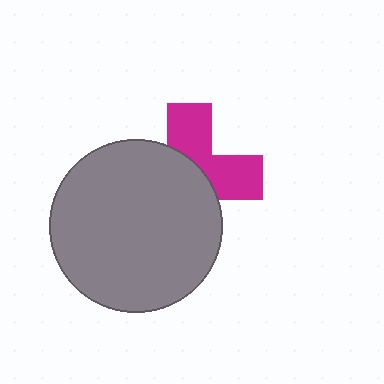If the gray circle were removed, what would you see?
You would see the complete magenta cross.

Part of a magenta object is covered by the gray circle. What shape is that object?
It is a cross.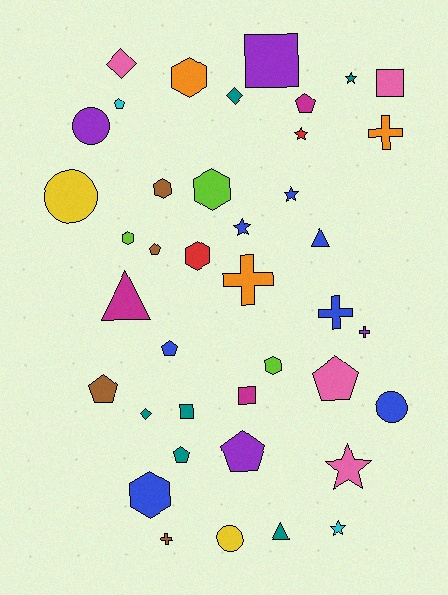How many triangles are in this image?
There are 3 triangles.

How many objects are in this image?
There are 40 objects.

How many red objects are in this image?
There are 2 red objects.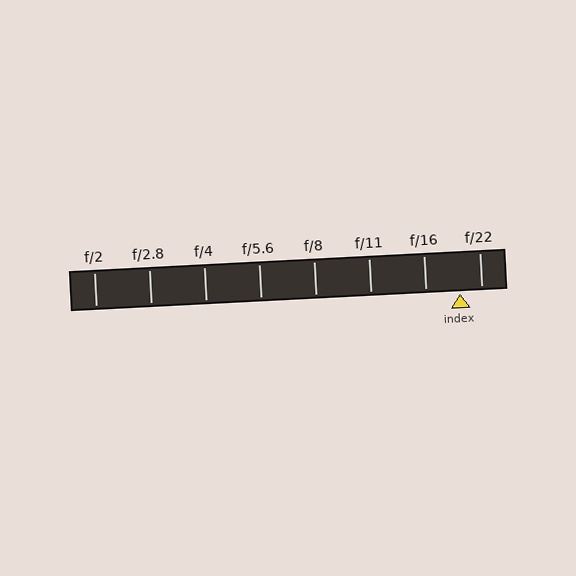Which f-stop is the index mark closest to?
The index mark is closest to f/22.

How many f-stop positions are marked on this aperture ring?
There are 8 f-stop positions marked.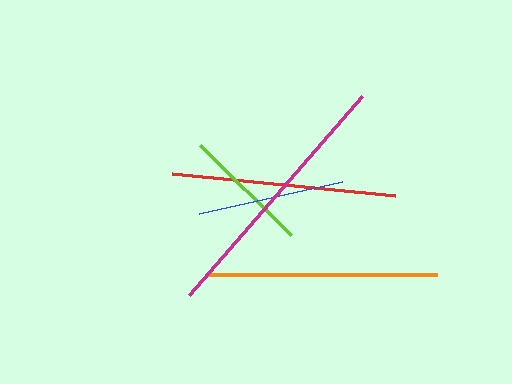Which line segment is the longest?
The magenta line is the longest at approximately 264 pixels.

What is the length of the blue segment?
The blue segment is approximately 147 pixels long.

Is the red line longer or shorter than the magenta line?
The magenta line is longer than the red line.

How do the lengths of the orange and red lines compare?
The orange and red lines are approximately the same length.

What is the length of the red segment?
The red segment is approximately 224 pixels long.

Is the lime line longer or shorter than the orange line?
The orange line is longer than the lime line.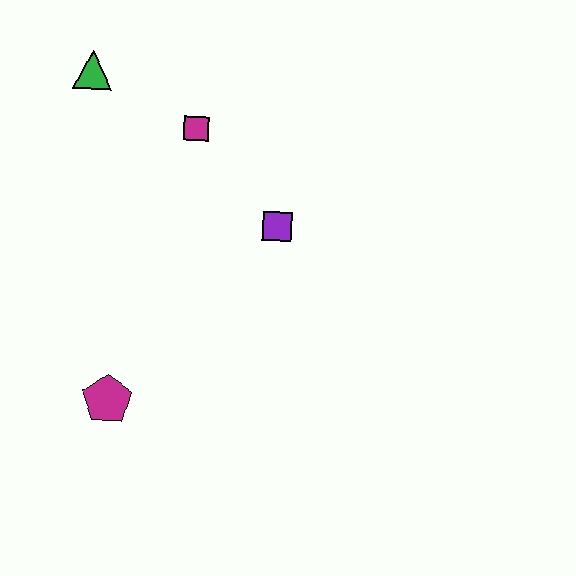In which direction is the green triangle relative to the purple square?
The green triangle is to the left of the purple square.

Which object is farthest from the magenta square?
The magenta pentagon is farthest from the magenta square.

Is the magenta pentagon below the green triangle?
Yes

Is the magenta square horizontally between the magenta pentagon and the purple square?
Yes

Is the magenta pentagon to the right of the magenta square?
No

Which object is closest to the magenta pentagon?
The purple square is closest to the magenta pentagon.